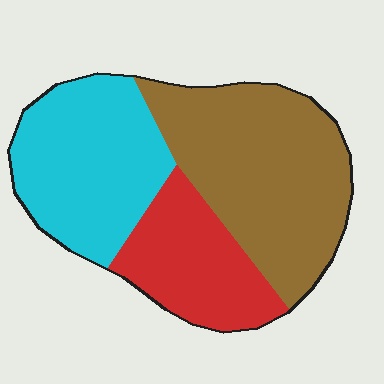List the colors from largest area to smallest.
From largest to smallest: brown, cyan, red.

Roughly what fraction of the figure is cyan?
Cyan covers 33% of the figure.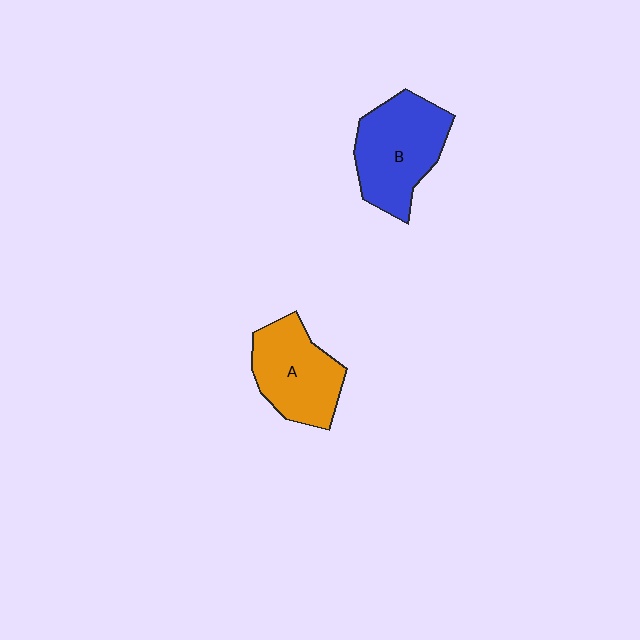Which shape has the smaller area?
Shape A (orange).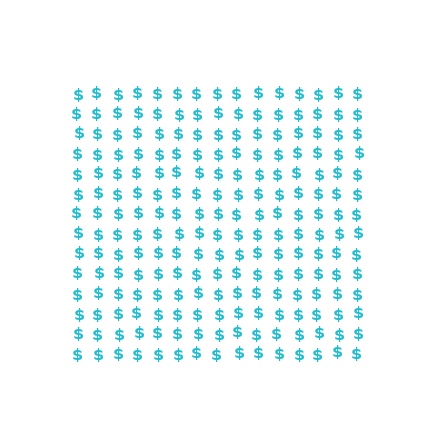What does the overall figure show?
The overall figure shows a square.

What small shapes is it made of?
It is made of small dollar signs.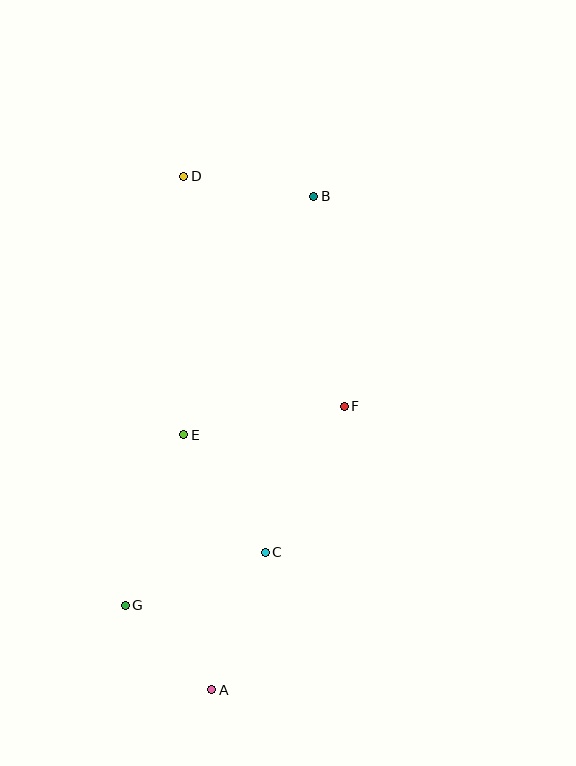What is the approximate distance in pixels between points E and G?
The distance between E and G is approximately 180 pixels.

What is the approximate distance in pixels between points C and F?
The distance between C and F is approximately 166 pixels.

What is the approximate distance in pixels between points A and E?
The distance between A and E is approximately 257 pixels.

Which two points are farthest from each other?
Points A and D are farthest from each other.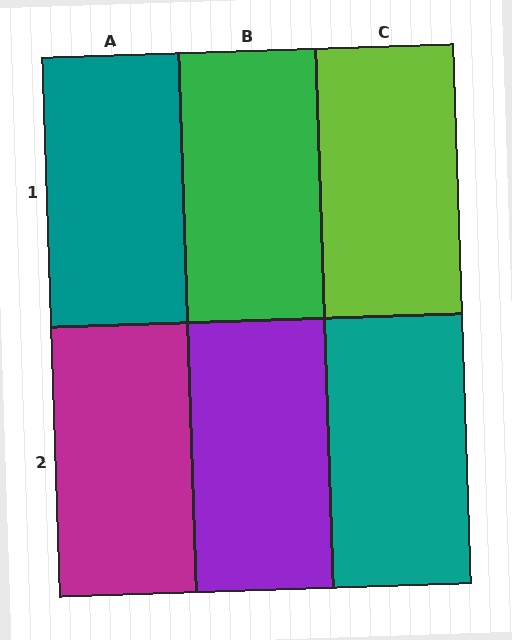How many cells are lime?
1 cell is lime.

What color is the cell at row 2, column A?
Magenta.